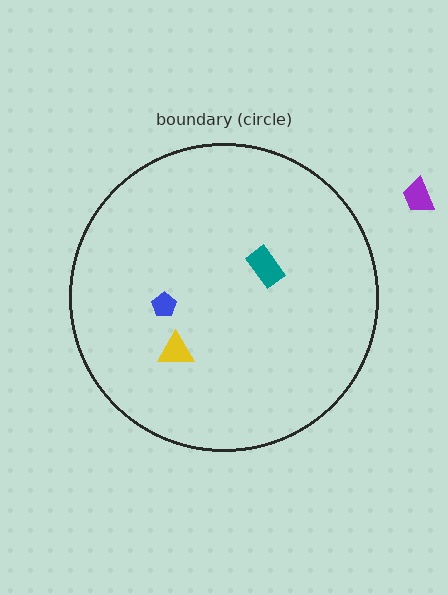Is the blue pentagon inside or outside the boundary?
Inside.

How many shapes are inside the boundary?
3 inside, 1 outside.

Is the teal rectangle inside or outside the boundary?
Inside.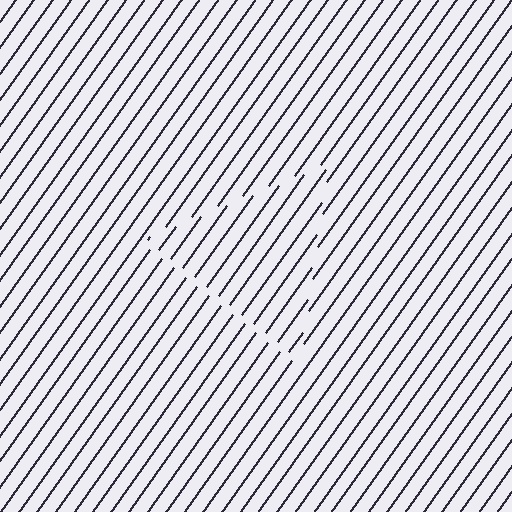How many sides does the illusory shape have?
3 sides — the line-ends trace a triangle.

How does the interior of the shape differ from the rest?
The interior of the shape contains the same grating, shifted by half a period — the contour is defined by the phase discontinuity where line-ends from the inner and outer gratings abut.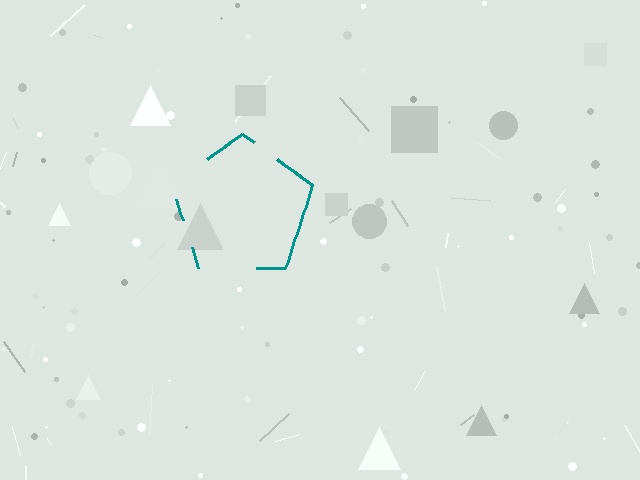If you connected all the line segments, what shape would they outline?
They would outline a pentagon.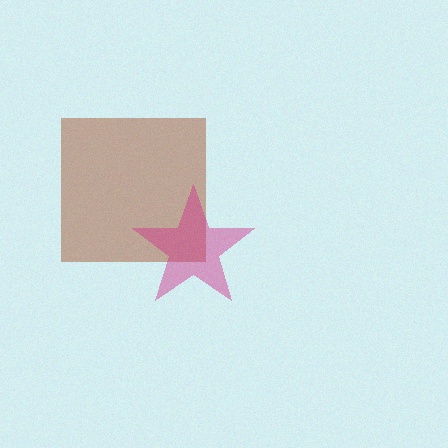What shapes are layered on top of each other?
The layered shapes are: a brown square, a magenta star.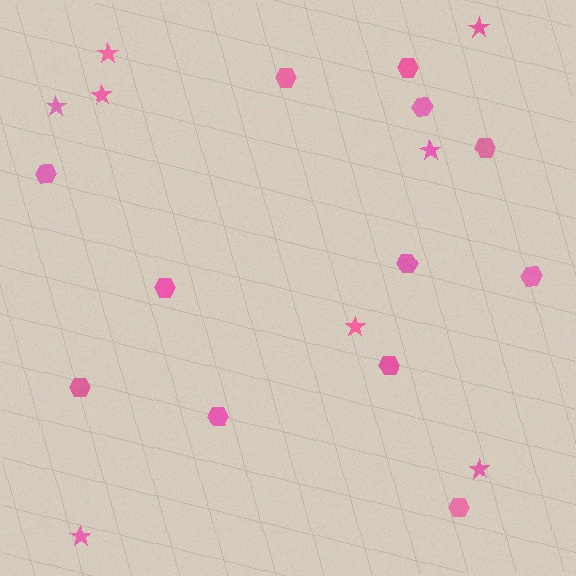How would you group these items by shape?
There are 2 groups: one group of hexagons (12) and one group of stars (8).